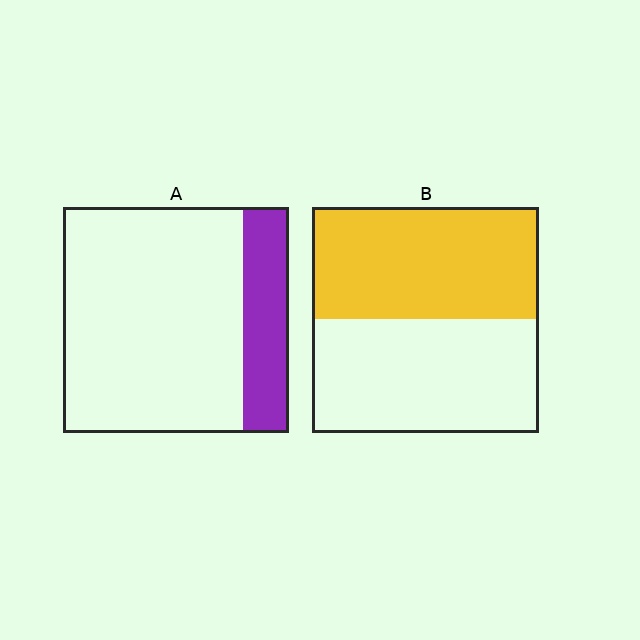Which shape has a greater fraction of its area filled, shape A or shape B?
Shape B.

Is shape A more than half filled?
No.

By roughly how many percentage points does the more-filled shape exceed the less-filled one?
By roughly 30 percentage points (B over A).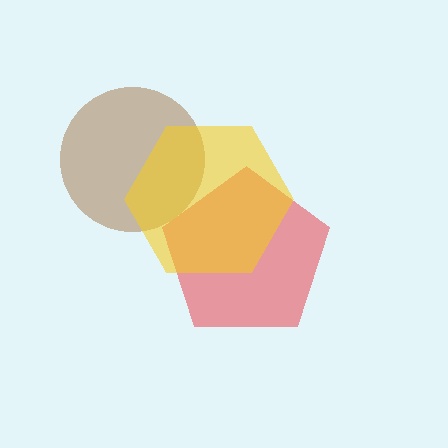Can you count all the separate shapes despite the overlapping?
Yes, there are 3 separate shapes.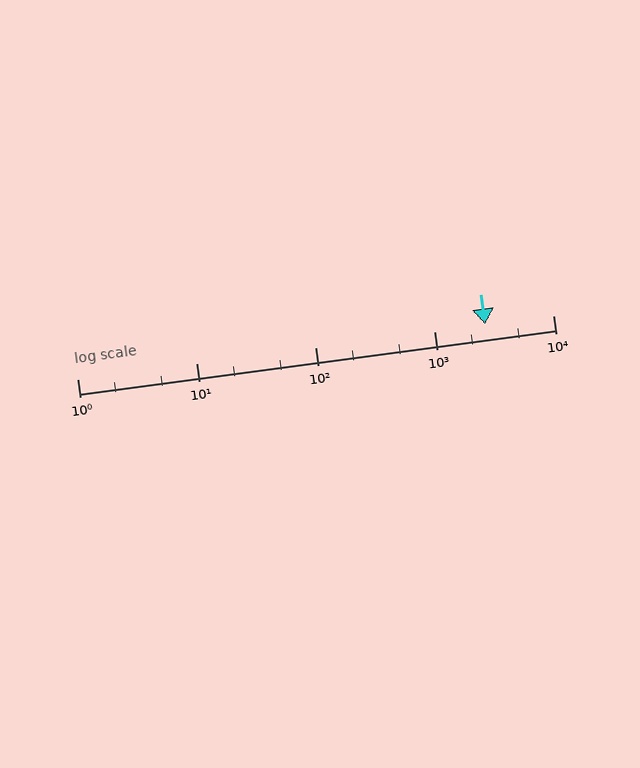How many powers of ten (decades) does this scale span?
The scale spans 4 decades, from 1 to 10000.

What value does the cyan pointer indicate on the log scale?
The pointer indicates approximately 2700.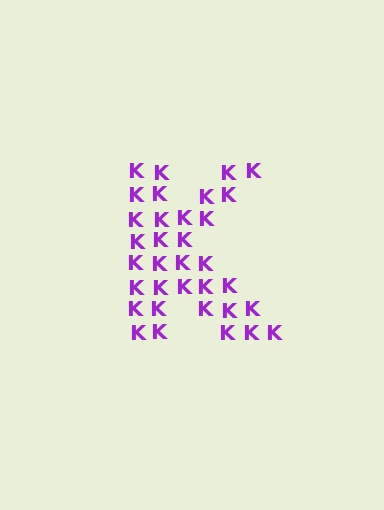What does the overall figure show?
The overall figure shows the letter K.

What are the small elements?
The small elements are letter K's.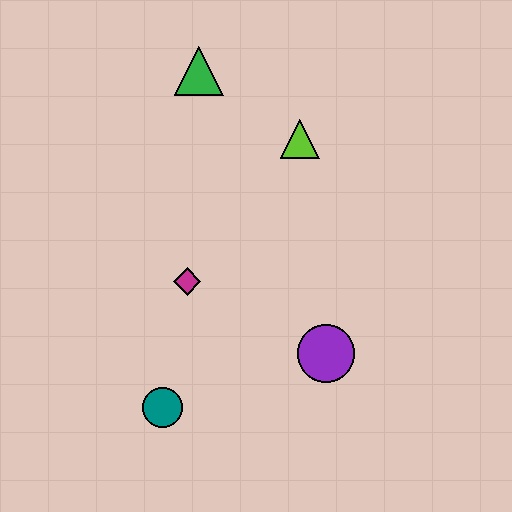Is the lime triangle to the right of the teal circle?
Yes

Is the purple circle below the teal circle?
No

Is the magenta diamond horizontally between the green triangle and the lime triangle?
No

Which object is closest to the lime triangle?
The green triangle is closest to the lime triangle.